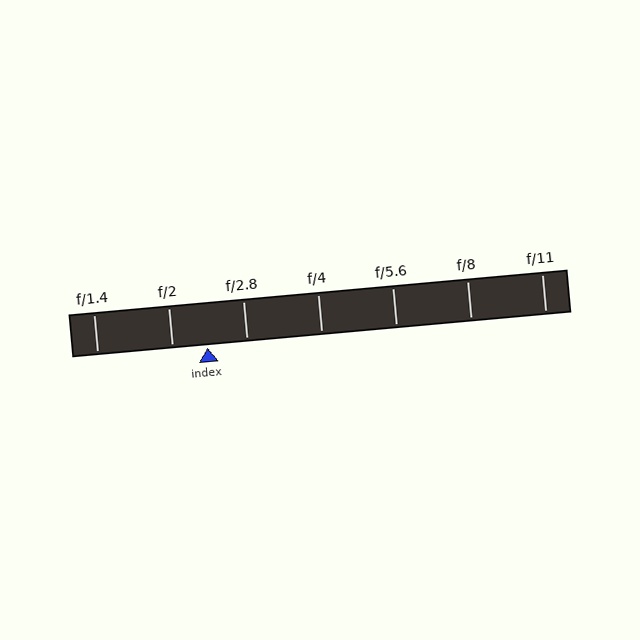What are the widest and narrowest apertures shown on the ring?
The widest aperture shown is f/1.4 and the narrowest is f/11.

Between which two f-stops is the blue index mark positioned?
The index mark is between f/2 and f/2.8.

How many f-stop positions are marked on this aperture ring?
There are 7 f-stop positions marked.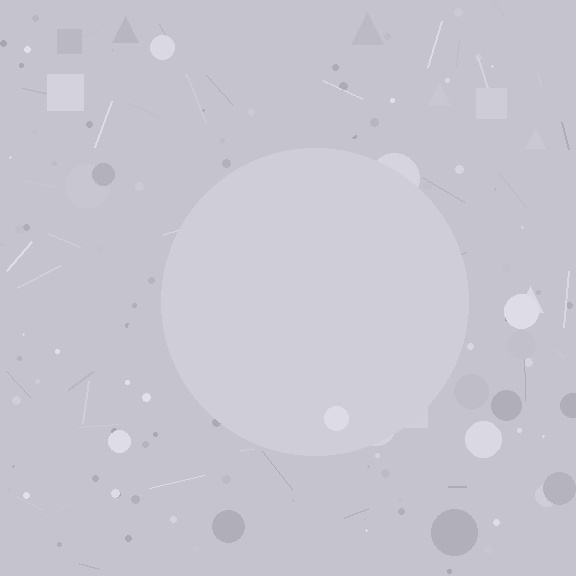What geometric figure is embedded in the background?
A circle is embedded in the background.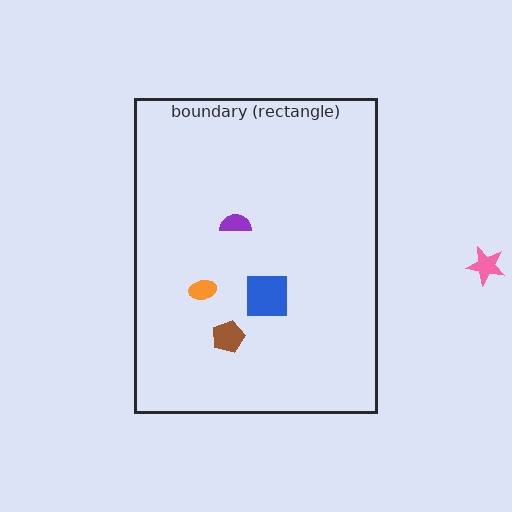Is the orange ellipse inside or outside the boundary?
Inside.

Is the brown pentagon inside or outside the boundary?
Inside.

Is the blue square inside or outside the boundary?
Inside.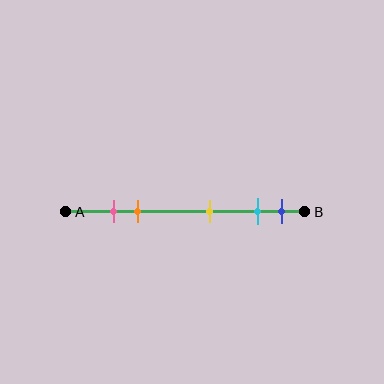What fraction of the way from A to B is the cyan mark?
The cyan mark is approximately 80% (0.8) of the way from A to B.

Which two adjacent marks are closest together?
The pink and orange marks are the closest adjacent pair.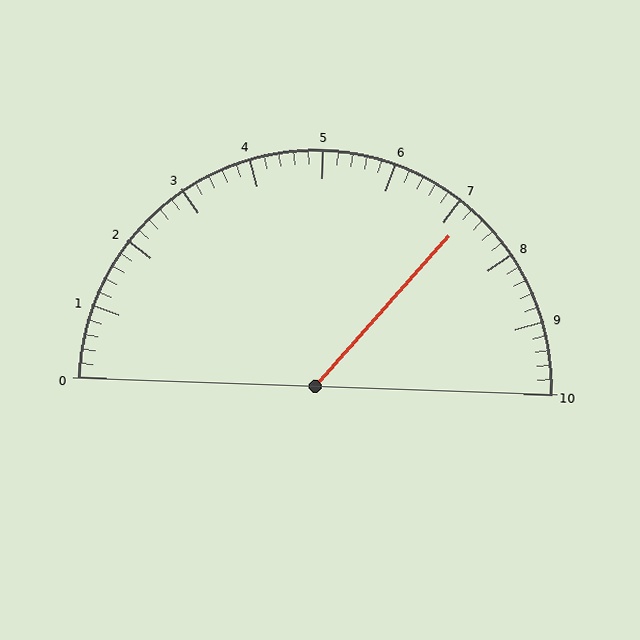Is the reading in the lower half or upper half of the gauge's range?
The reading is in the upper half of the range (0 to 10).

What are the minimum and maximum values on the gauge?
The gauge ranges from 0 to 10.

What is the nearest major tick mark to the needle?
The nearest major tick mark is 7.